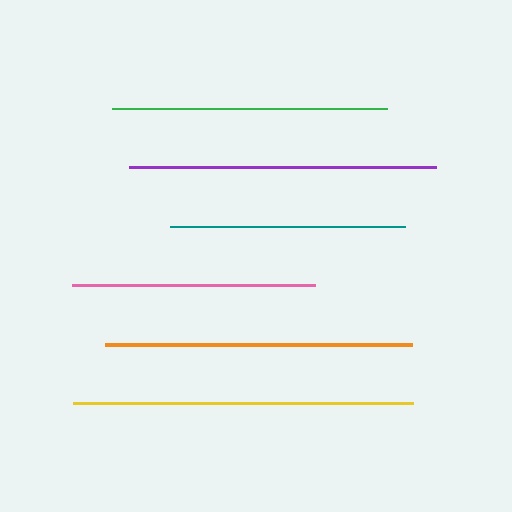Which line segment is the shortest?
The teal line is the shortest at approximately 235 pixels.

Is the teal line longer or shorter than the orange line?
The orange line is longer than the teal line.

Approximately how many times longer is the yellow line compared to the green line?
The yellow line is approximately 1.2 times the length of the green line.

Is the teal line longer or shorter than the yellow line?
The yellow line is longer than the teal line.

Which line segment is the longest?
The yellow line is the longest at approximately 340 pixels.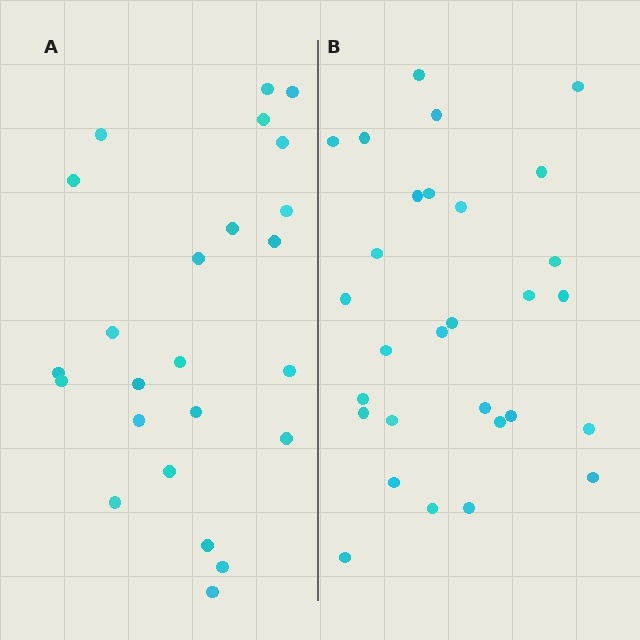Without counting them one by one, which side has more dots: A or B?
Region B (the right region) has more dots.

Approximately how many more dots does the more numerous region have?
Region B has about 5 more dots than region A.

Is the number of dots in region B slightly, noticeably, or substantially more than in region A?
Region B has only slightly more — the two regions are fairly close. The ratio is roughly 1.2 to 1.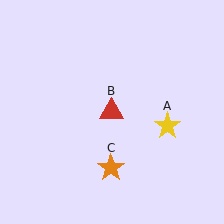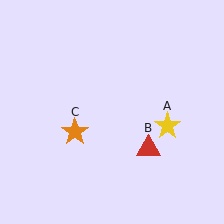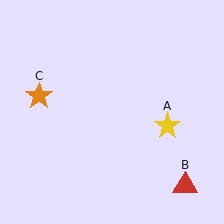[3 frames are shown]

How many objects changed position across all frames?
2 objects changed position: red triangle (object B), orange star (object C).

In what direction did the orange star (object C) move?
The orange star (object C) moved up and to the left.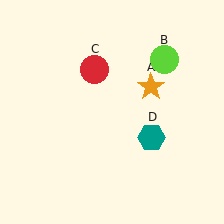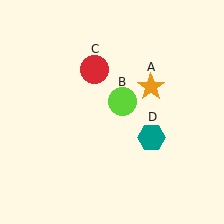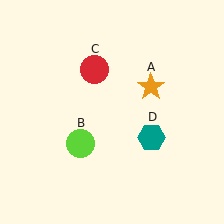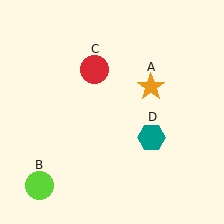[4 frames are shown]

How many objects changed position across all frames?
1 object changed position: lime circle (object B).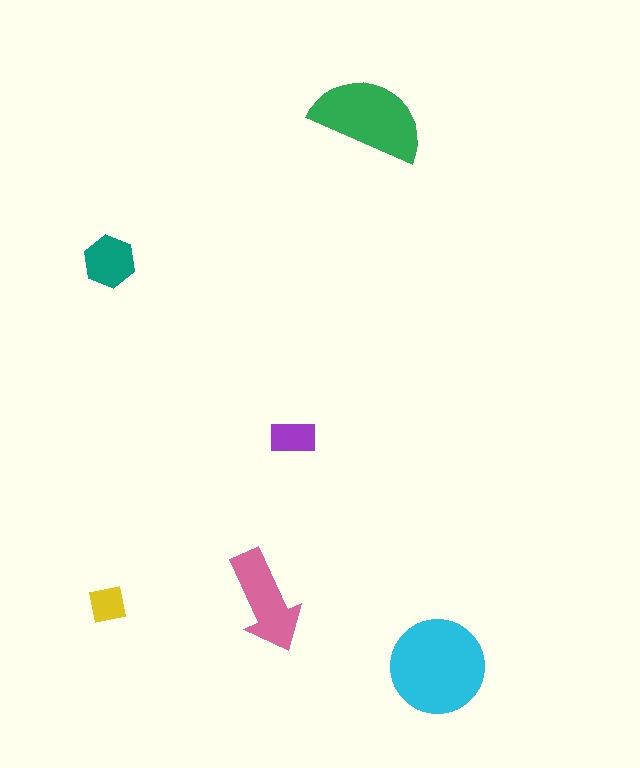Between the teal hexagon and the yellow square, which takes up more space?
The teal hexagon.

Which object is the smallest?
The yellow square.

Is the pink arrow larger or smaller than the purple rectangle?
Larger.